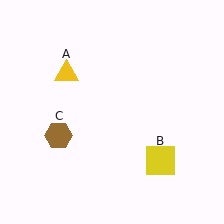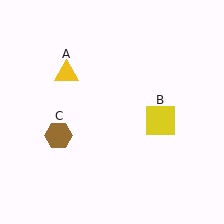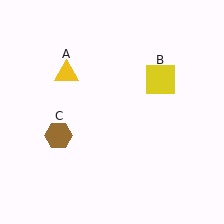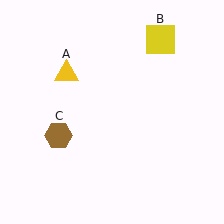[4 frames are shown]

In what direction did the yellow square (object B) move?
The yellow square (object B) moved up.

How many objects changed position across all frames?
1 object changed position: yellow square (object B).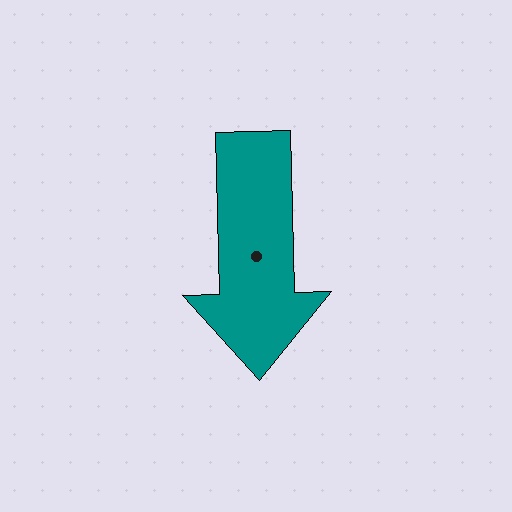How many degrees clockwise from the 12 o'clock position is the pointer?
Approximately 179 degrees.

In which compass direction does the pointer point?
South.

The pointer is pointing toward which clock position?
Roughly 6 o'clock.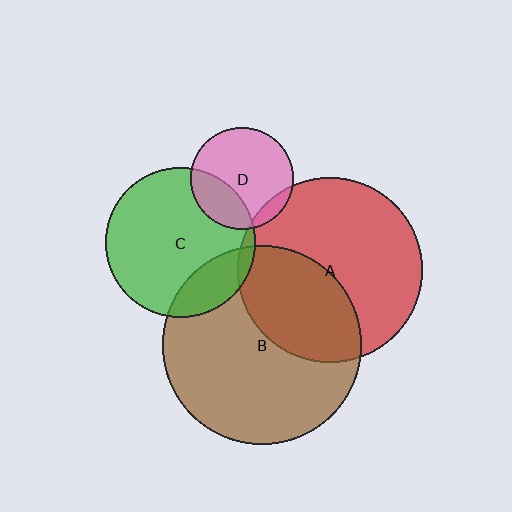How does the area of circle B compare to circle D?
Approximately 3.7 times.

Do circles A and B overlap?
Yes.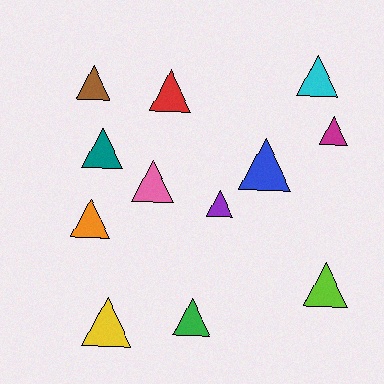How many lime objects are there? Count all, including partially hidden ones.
There is 1 lime object.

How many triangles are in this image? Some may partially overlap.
There are 12 triangles.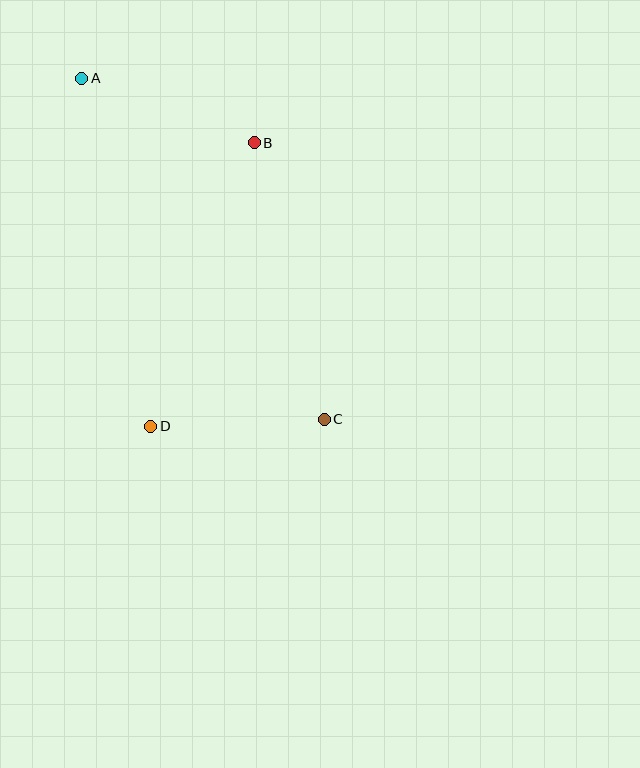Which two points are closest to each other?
Points C and D are closest to each other.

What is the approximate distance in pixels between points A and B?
The distance between A and B is approximately 184 pixels.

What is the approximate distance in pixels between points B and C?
The distance between B and C is approximately 285 pixels.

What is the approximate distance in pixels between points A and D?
The distance between A and D is approximately 354 pixels.